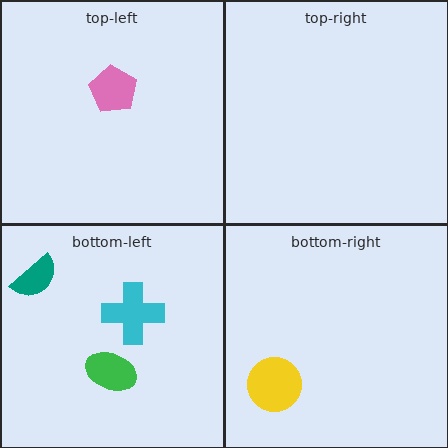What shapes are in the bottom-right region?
The yellow circle.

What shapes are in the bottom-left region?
The green ellipse, the teal semicircle, the cyan cross.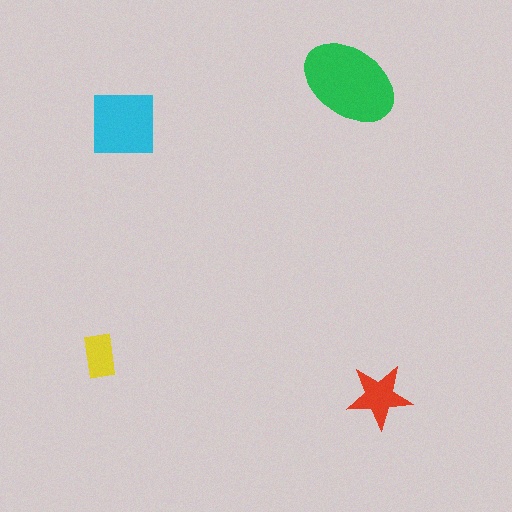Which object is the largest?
The green ellipse.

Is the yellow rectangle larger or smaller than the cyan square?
Smaller.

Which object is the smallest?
The yellow rectangle.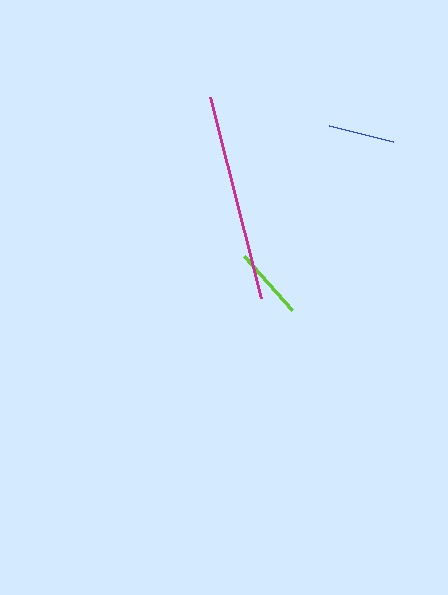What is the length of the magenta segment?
The magenta segment is approximately 208 pixels long.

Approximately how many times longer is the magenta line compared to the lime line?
The magenta line is approximately 2.9 times the length of the lime line.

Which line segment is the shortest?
The blue line is the shortest at approximately 66 pixels.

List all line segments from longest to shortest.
From longest to shortest: magenta, lime, blue.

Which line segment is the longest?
The magenta line is the longest at approximately 208 pixels.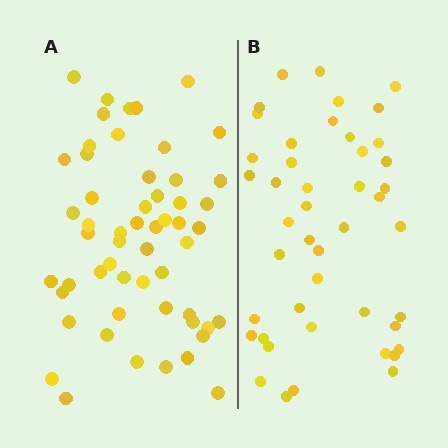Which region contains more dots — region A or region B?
Region A (the left region) has more dots.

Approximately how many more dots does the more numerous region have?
Region A has roughly 10 or so more dots than region B.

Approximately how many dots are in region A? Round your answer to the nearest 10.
About 60 dots. (The exact count is 55, which rounds to 60.)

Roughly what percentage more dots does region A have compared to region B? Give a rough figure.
About 20% more.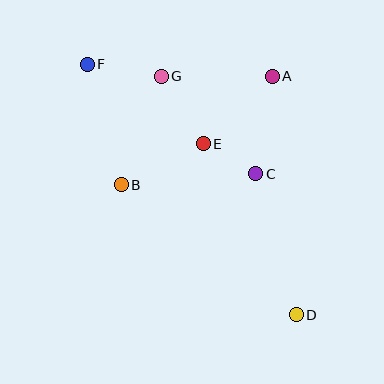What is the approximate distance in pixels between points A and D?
The distance between A and D is approximately 239 pixels.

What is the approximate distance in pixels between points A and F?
The distance between A and F is approximately 185 pixels.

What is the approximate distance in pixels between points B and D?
The distance between B and D is approximately 218 pixels.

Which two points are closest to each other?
Points C and E are closest to each other.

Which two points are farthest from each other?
Points D and F are farthest from each other.